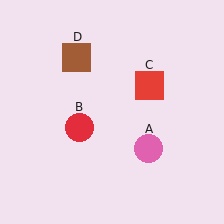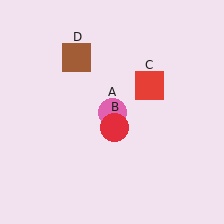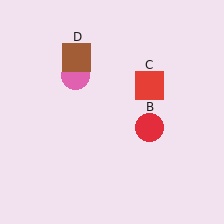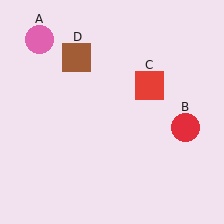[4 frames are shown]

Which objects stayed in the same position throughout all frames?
Red square (object C) and brown square (object D) remained stationary.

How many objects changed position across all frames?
2 objects changed position: pink circle (object A), red circle (object B).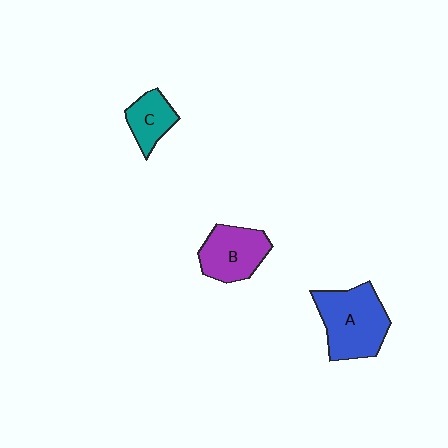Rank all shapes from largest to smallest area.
From largest to smallest: A (blue), B (purple), C (teal).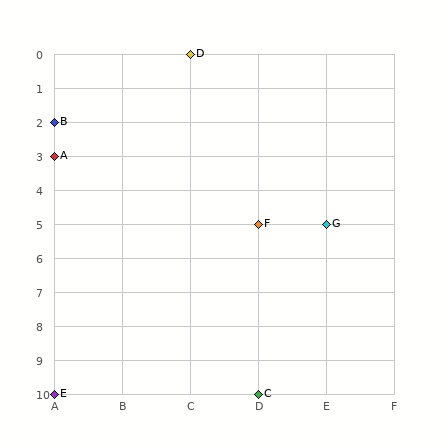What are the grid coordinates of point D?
Point D is at grid coordinates (C, 0).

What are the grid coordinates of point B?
Point B is at grid coordinates (A, 2).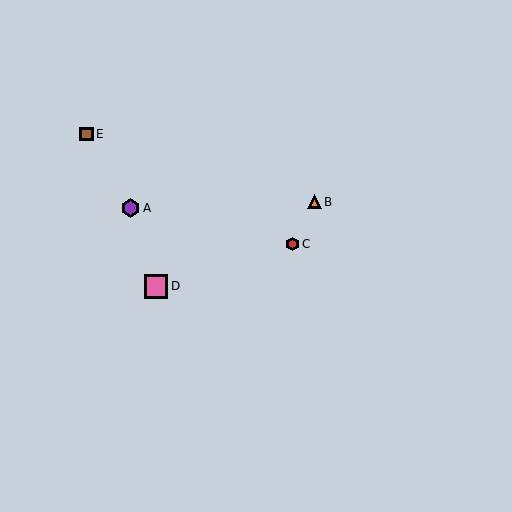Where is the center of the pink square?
The center of the pink square is at (156, 286).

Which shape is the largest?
The pink square (labeled D) is the largest.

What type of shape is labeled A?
Shape A is a purple hexagon.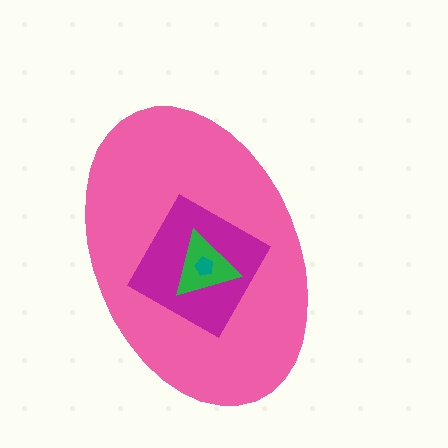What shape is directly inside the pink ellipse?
The magenta square.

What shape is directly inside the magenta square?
The green triangle.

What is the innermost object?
The teal pentagon.